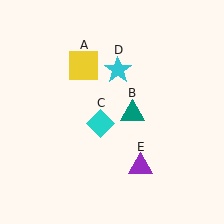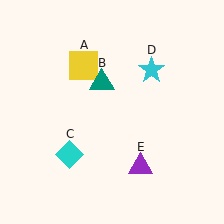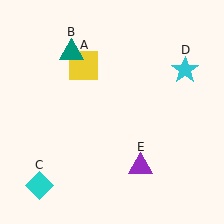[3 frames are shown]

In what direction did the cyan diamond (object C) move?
The cyan diamond (object C) moved down and to the left.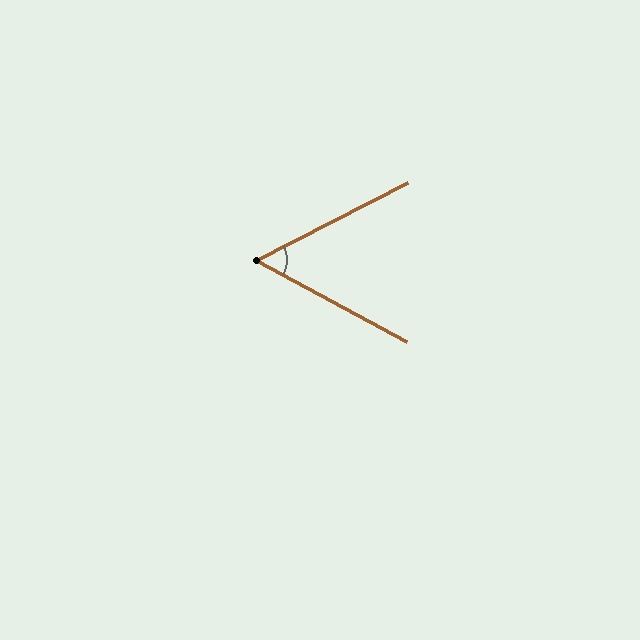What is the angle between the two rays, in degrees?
Approximately 56 degrees.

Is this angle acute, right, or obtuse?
It is acute.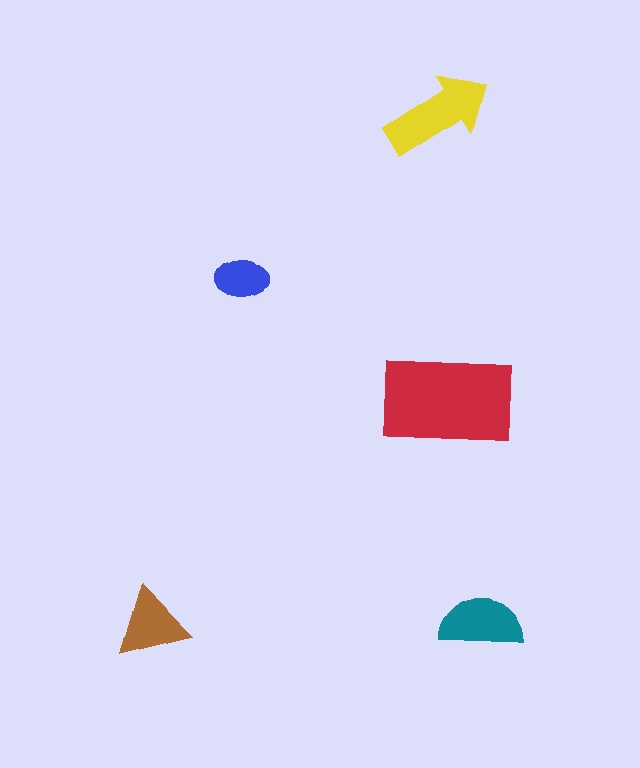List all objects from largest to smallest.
The red rectangle, the yellow arrow, the teal semicircle, the brown triangle, the blue ellipse.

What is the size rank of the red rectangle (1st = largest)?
1st.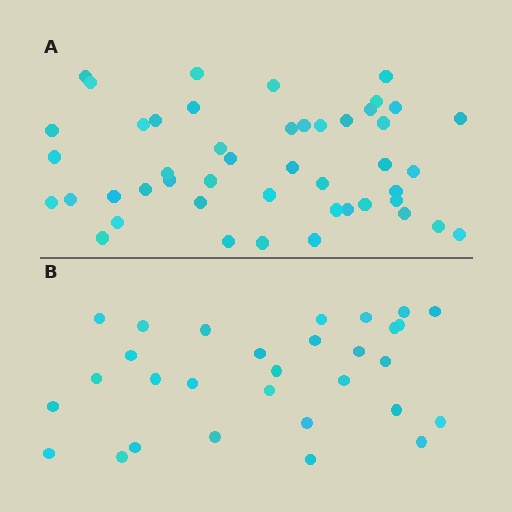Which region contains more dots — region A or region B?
Region A (the top region) has more dots.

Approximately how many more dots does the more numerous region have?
Region A has approximately 15 more dots than region B.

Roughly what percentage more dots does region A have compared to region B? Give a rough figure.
About 55% more.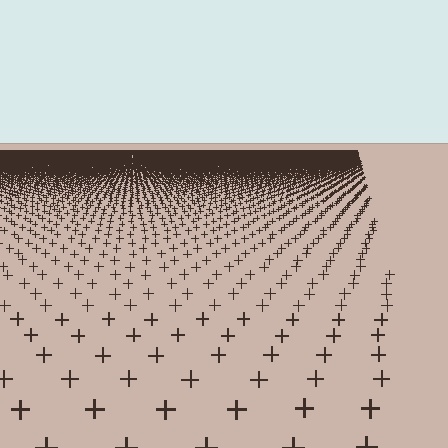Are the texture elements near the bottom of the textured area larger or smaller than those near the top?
Larger. Near the bottom, elements are closer to the viewer and appear at a bigger on-screen size.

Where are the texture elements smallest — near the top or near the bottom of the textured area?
Near the top.